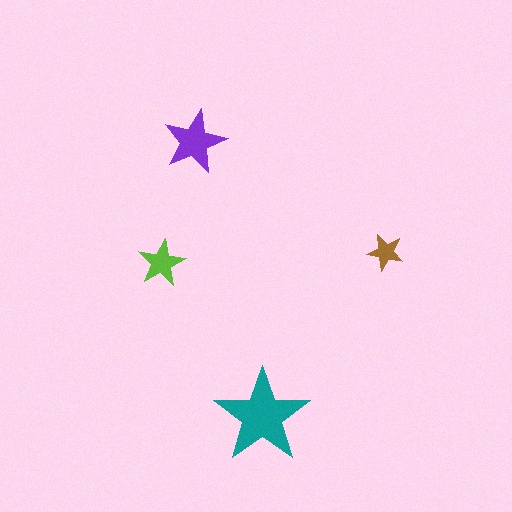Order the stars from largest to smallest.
the teal one, the purple one, the lime one, the brown one.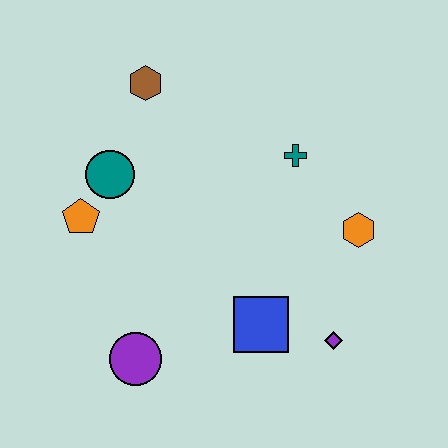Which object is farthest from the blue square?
The brown hexagon is farthest from the blue square.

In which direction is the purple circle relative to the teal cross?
The purple circle is below the teal cross.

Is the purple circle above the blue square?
No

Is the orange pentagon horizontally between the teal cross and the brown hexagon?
No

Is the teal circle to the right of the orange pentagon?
Yes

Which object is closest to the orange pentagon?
The teal circle is closest to the orange pentagon.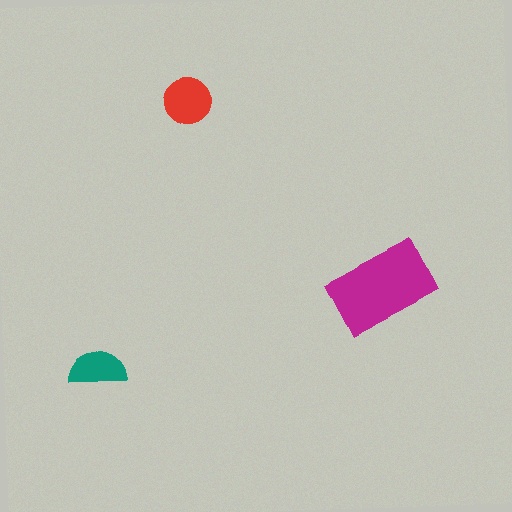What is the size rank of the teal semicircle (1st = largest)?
3rd.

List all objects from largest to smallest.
The magenta rectangle, the red circle, the teal semicircle.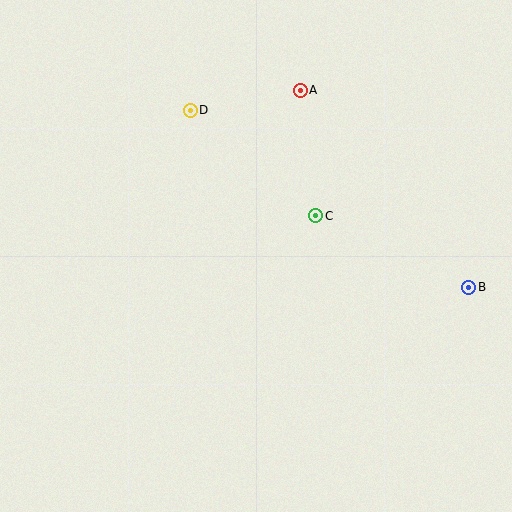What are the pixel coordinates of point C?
Point C is at (316, 216).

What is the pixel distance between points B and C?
The distance between B and C is 169 pixels.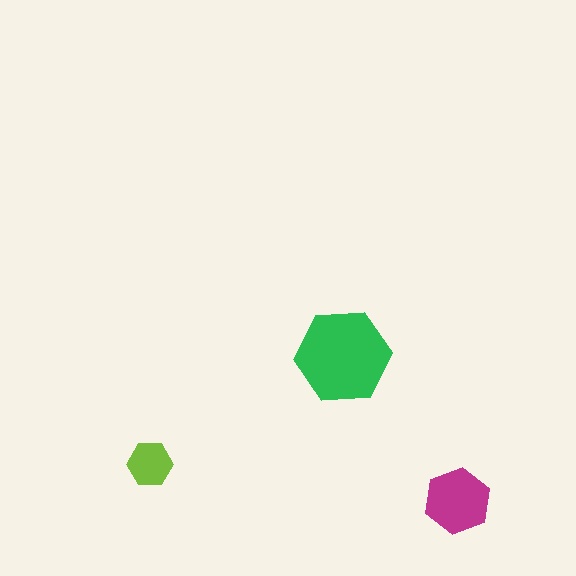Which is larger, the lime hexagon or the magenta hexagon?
The magenta one.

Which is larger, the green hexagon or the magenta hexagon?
The green one.